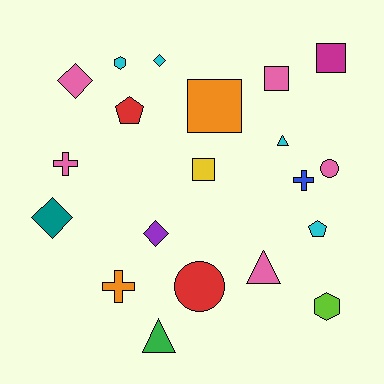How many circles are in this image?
There are 2 circles.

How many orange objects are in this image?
There are 2 orange objects.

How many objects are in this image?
There are 20 objects.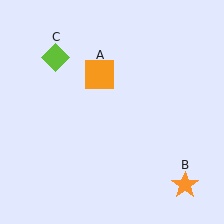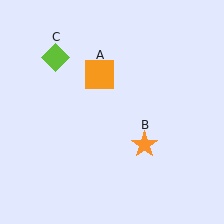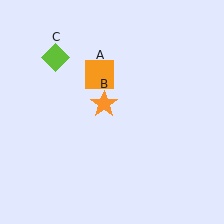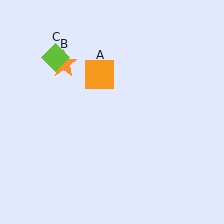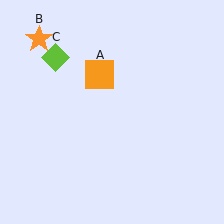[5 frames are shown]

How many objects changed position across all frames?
1 object changed position: orange star (object B).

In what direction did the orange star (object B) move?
The orange star (object B) moved up and to the left.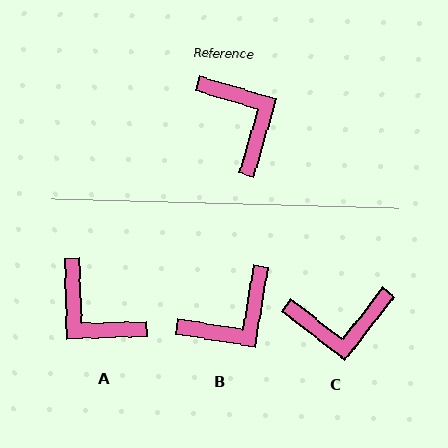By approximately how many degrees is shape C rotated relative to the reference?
Approximately 112 degrees clockwise.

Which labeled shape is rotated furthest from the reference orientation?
A, about 162 degrees away.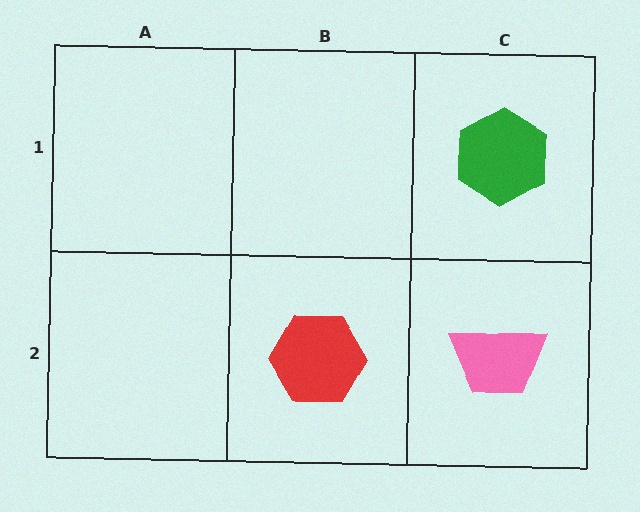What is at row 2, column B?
A red hexagon.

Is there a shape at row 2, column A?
No, that cell is empty.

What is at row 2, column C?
A pink trapezoid.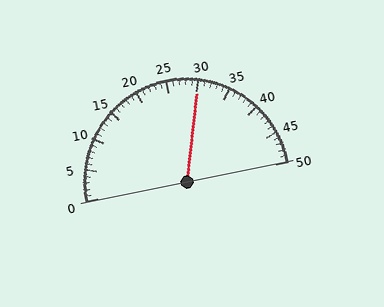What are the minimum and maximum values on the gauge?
The gauge ranges from 0 to 50.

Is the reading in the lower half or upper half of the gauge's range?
The reading is in the upper half of the range (0 to 50).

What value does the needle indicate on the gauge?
The needle indicates approximately 30.